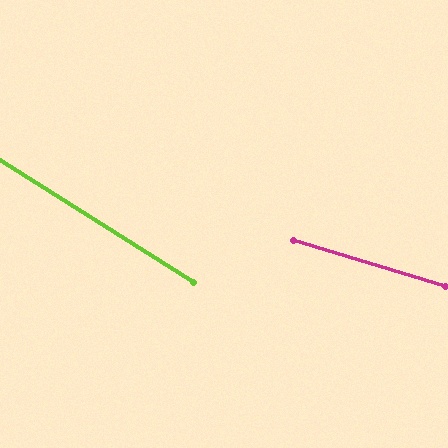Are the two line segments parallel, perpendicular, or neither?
Neither parallel nor perpendicular — they differ by about 15°.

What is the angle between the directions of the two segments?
Approximately 15 degrees.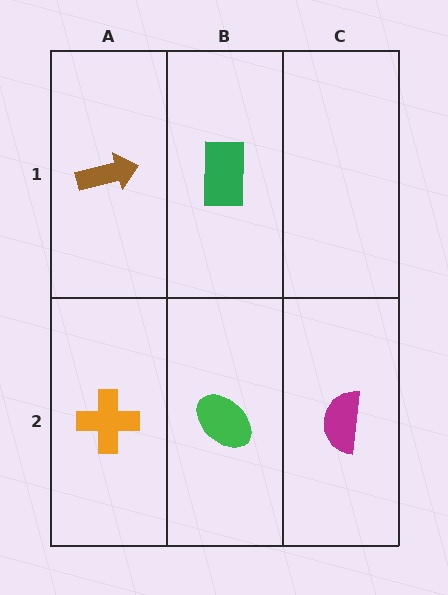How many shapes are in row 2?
3 shapes.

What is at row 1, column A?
A brown arrow.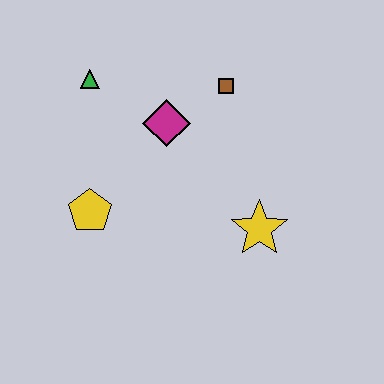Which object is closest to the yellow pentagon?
The magenta diamond is closest to the yellow pentagon.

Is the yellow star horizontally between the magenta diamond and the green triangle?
No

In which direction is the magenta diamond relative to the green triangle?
The magenta diamond is to the right of the green triangle.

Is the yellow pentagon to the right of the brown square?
No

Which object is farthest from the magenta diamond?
The yellow star is farthest from the magenta diamond.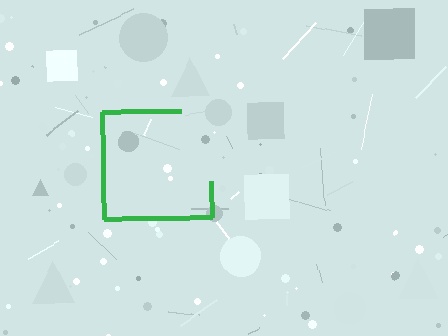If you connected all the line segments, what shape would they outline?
They would outline a square.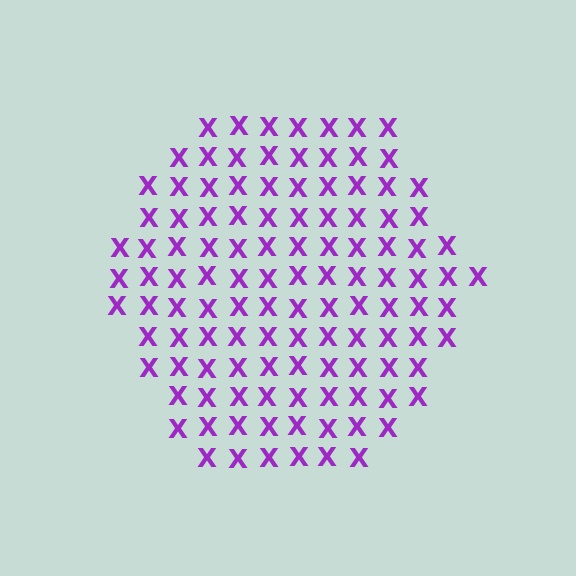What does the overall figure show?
The overall figure shows a hexagon.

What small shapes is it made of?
It is made of small letter X's.